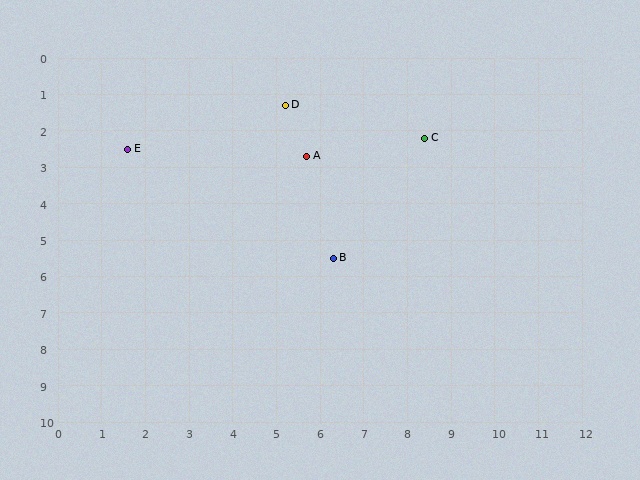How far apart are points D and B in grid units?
Points D and B are about 4.3 grid units apart.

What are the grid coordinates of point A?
Point A is at approximately (5.7, 2.7).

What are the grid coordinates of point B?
Point B is at approximately (6.3, 5.5).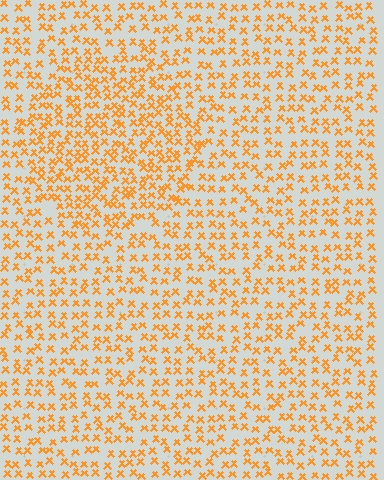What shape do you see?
I see a circle.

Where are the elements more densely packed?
The elements are more densely packed inside the circle boundary.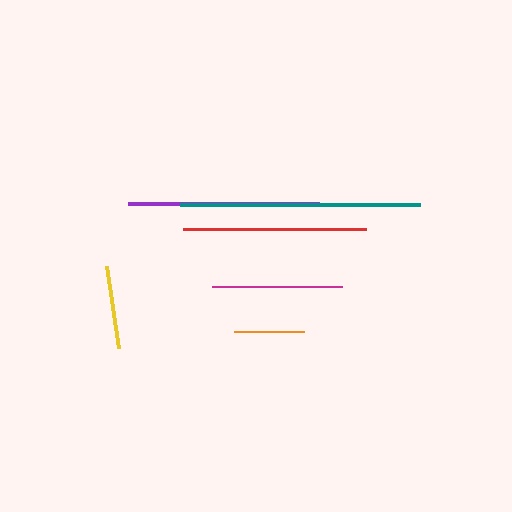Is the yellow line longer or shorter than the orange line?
The yellow line is longer than the orange line.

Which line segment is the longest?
The teal line is the longest at approximately 240 pixels.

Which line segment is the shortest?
The orange line is the shortest at approximately 70 pixels.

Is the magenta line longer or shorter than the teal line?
The teal line is longer than the magenta line.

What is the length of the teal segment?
The teal segment is approximately 240 pixels long.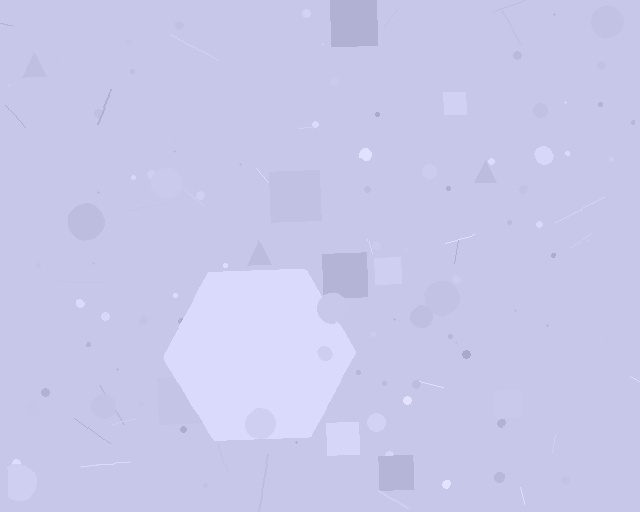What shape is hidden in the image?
A hexagon is hidden in the image.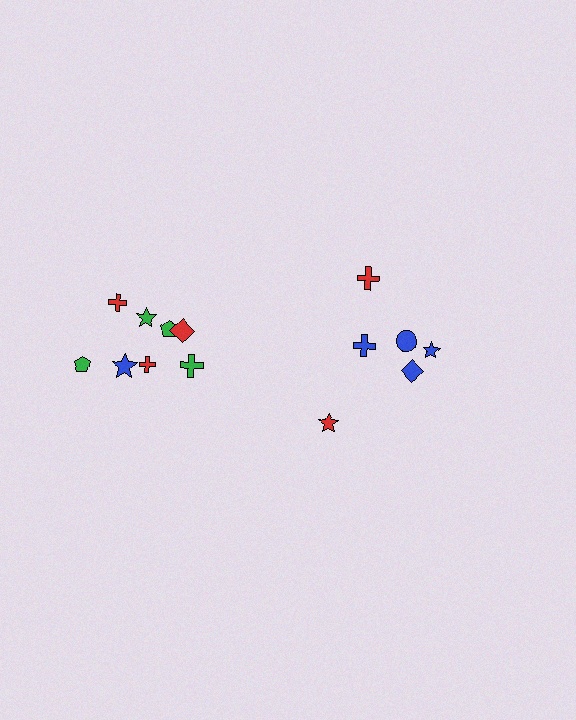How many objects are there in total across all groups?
There are 14 objects.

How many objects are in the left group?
There are 8 objects.